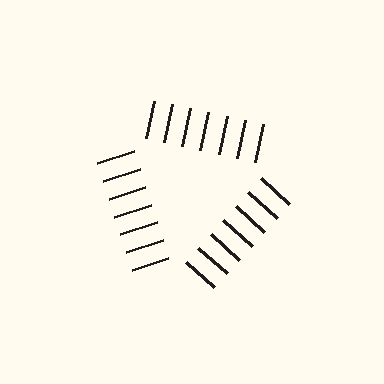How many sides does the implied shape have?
3 sides — the line-ends trace a triangle.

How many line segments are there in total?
21 — 7 along each of the 3 edges.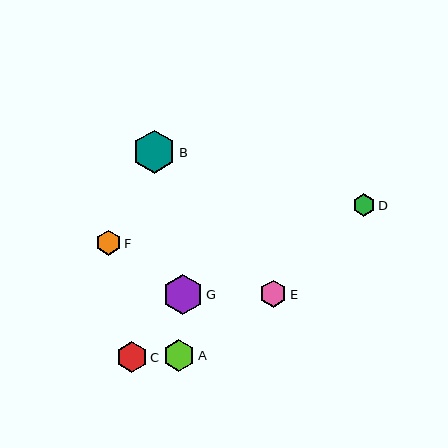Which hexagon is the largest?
Hexagon B is the largest with a size of approximately 43 pixels.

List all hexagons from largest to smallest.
From largest to smallest: B, G, A, C, E, F, D.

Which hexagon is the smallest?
Hexagon D is the smallest with a size of approximately 23 pixels.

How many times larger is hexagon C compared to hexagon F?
Hexagon C is approximately 1.2 times the size of hexagon F.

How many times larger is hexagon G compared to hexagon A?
Hexagon G is approximately 1.3 times the size of hexagon A.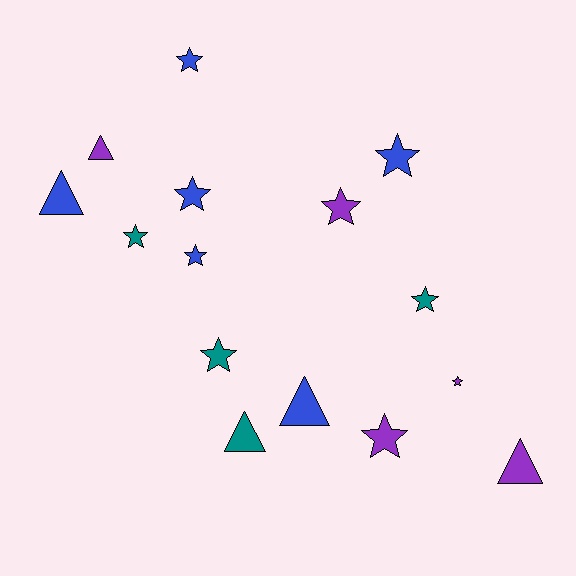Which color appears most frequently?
Blue, with 6 objects.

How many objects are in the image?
There are 15 objects.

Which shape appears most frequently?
Star, with 10 objects.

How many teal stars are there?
There are 3 teal stars.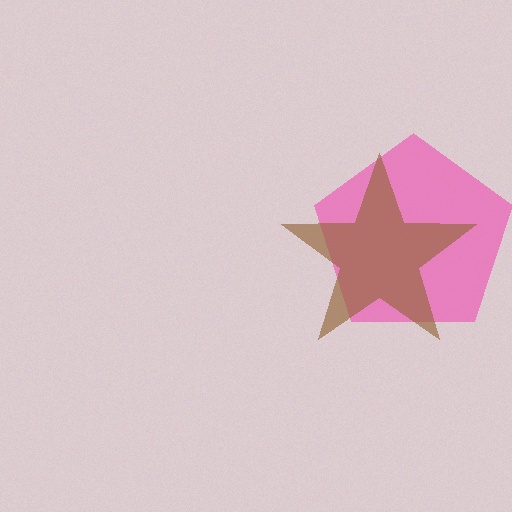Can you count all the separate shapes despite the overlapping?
Yes, there are 2 separate shapes.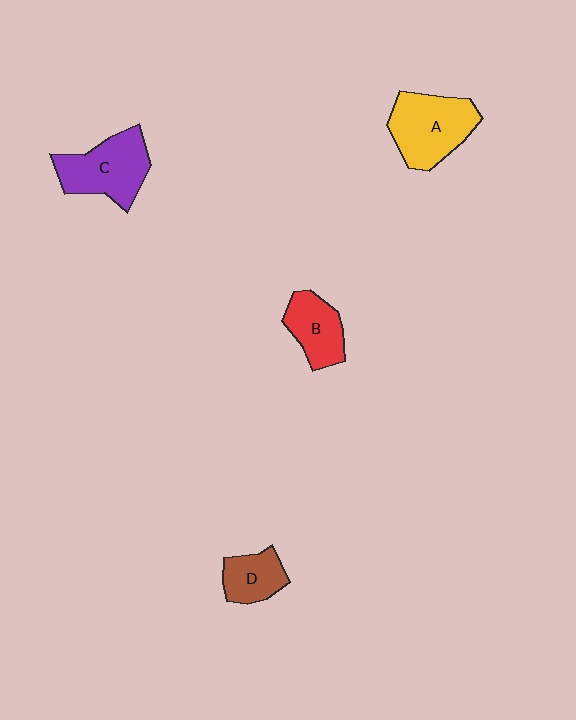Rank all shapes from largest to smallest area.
From largest to smallest: A (yellow), C (purple), B (red), D (brown).